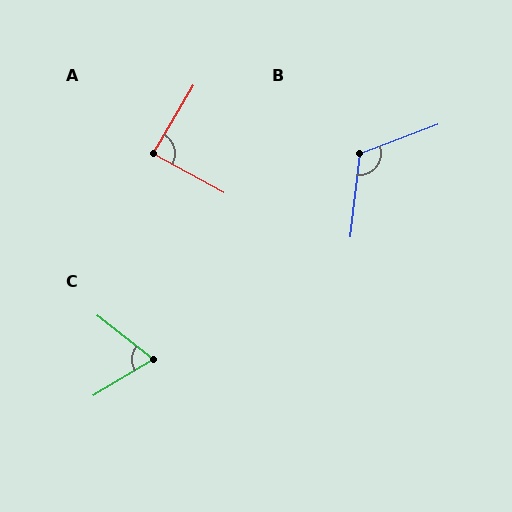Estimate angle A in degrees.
Approximately 88 degrees.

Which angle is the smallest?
C, at approximately 69 degrees.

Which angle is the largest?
B, at approximately 117 degrees.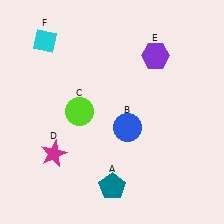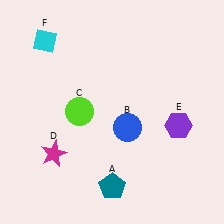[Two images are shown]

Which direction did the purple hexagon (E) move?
The purple hexagon (E) moved down.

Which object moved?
The purple hexagon (E) moved down.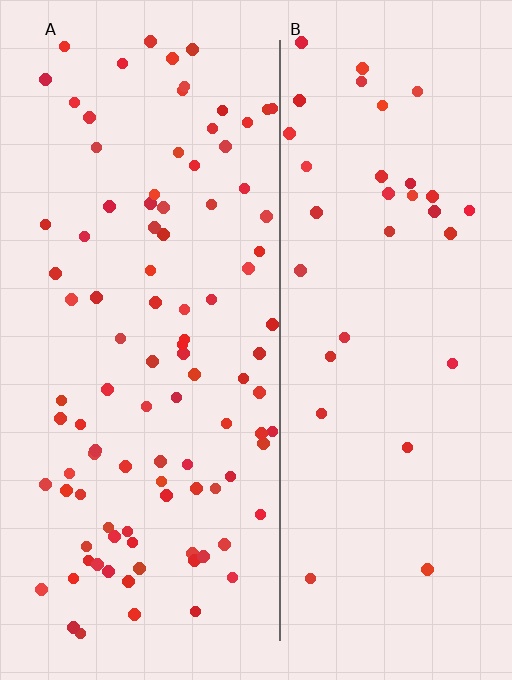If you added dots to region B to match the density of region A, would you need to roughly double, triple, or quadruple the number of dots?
Approximately triple.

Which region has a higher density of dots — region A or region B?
A (the left).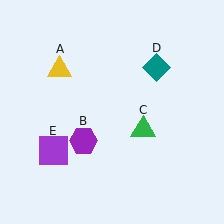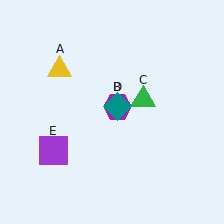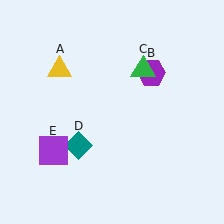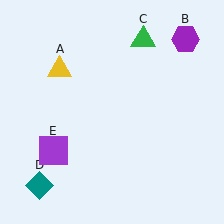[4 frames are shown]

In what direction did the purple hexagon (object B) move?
The purple hexagon (object B) moved up and to the right.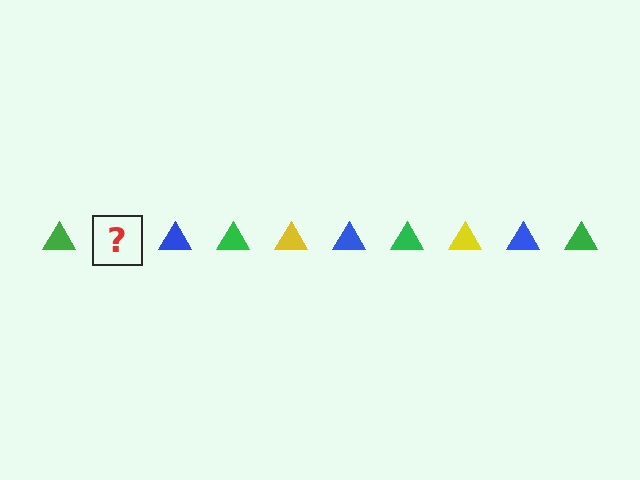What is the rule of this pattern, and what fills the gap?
The rule is that the pattern cycles through green, yellow, blue triangles. The gap should be filled with a yellow triangle.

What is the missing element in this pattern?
The missing element is a yellow triangle.